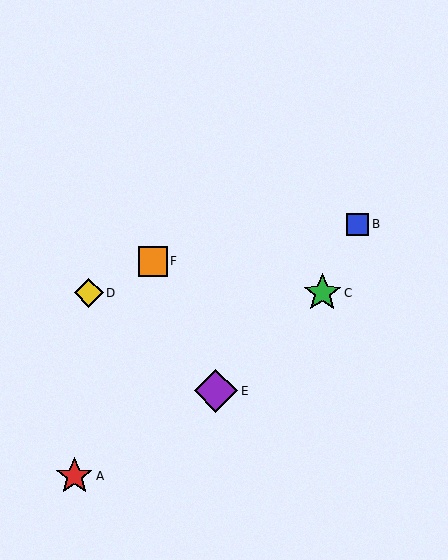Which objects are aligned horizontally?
Objects C, D are aligned horizontally.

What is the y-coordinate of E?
Object E is at y≈391.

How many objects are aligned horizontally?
2 objects (C, D) are aligned horizontally.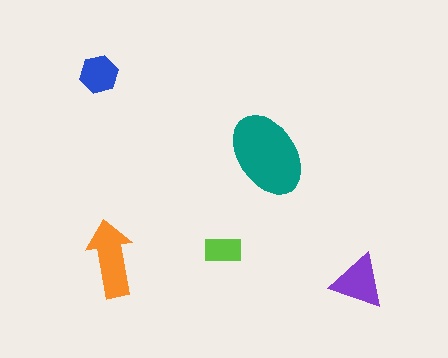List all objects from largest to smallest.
The teal ellipse, the orange arrow, the purple triangle, the blue hexagon, the lime rectangle.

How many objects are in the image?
There are 5 objects in the image.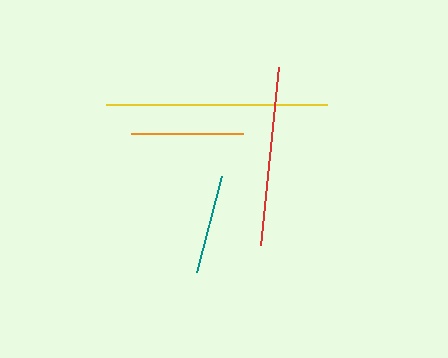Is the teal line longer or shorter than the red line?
The red line is longer than the teal line.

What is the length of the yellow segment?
The yellow segment is approximately 221 pixels long.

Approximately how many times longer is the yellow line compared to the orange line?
The yellow line is approximately 2.0 times the length of the orange line.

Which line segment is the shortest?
The teal line is the shortest at approximately 99 pixels.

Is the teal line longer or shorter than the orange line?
The orange line is longer than the teal line.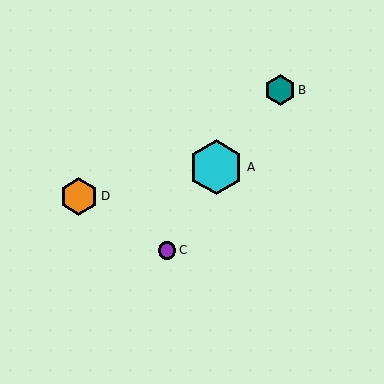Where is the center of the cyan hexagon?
The center of the cyan hexagon is at (216, 167).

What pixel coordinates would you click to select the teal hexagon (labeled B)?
Click at (280, 90) to select the teal hexagon B.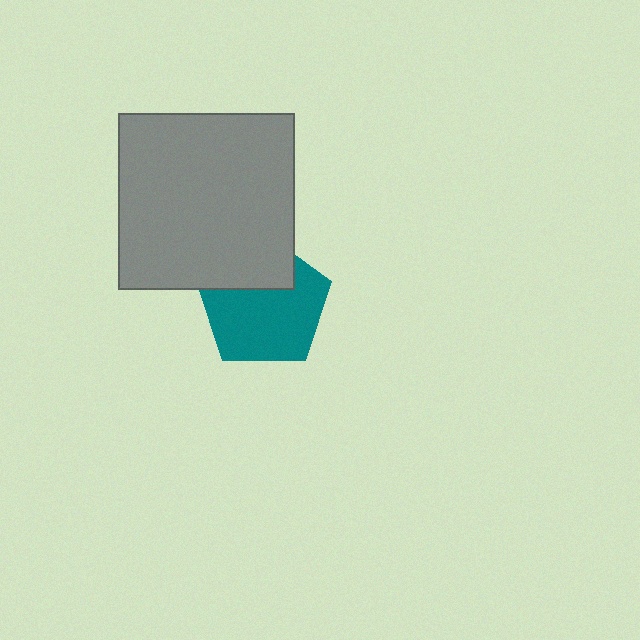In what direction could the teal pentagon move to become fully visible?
The teal pentagon could move down. That would shift it out from behind the gray square entirely.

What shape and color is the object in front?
The object in front is a gray square.